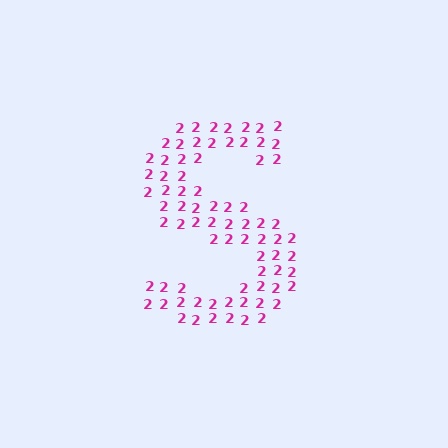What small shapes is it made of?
It is made of small digit 2's.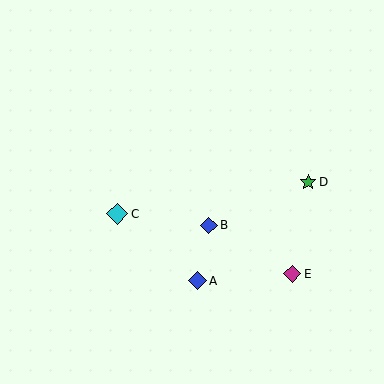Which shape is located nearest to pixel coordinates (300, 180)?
The green star (labeled D) at (308, 182) is nearest to that location.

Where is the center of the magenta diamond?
The center of the magenta diamond is at (292, 274).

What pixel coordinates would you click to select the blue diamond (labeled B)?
Click at (209, 225) to select the blue diamond B.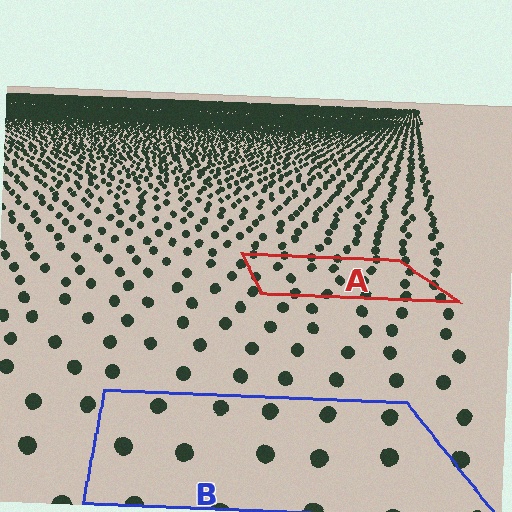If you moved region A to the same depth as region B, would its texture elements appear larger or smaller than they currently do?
They would appear larger. At a closer depth, the same texture elements are projected at a bigger on-screen size.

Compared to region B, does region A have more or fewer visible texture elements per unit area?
Region A has more texture elements per unit area — they are packed more densely because it is farther away.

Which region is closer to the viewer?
Region B is closer. The texture elements there are larger and more spread out.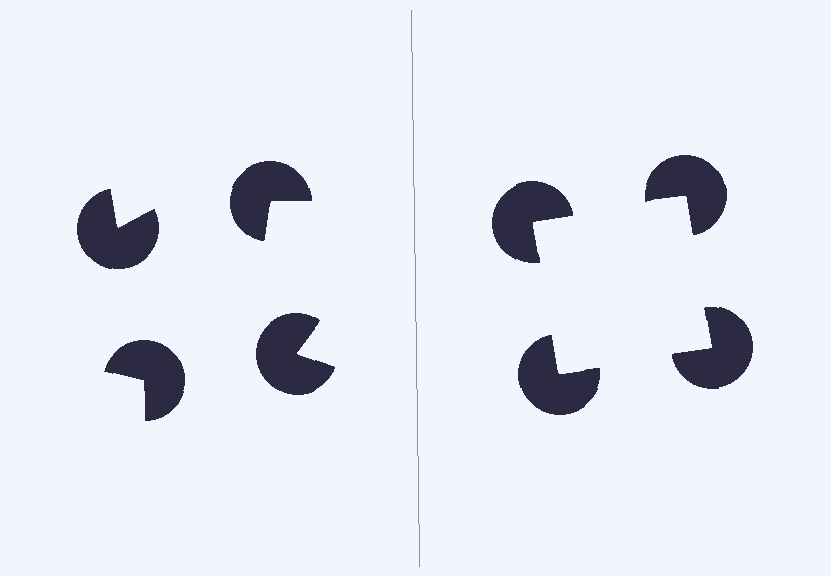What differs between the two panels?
The pac-man discs are positioned identically on both sides; only the wedge orientations differ. On the right they align to a square; on the left they are misaligned.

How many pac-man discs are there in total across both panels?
8 — 4 on each side.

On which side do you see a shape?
An illusory square appears on the right side. On the left side the wedge cuts are rotated, so no coherent shape forms.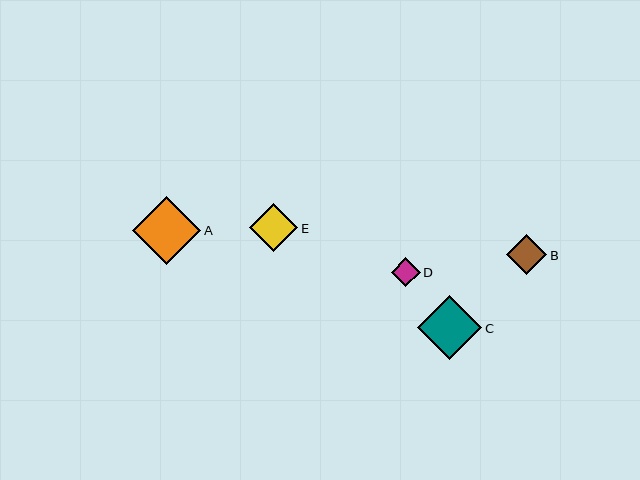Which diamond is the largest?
Diamond A is the largest with a size of approximately 68 pixels.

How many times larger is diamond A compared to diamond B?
Diamond A is approximately 1.7 times the size of diamond B.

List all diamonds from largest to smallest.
From largest to smallest: A, C, E, B, D.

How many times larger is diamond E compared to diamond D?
Diamond E is approximately 1.7 times the size of diamond D.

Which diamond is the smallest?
Diamond D is the smallest with a size of approximately 29 pixels.